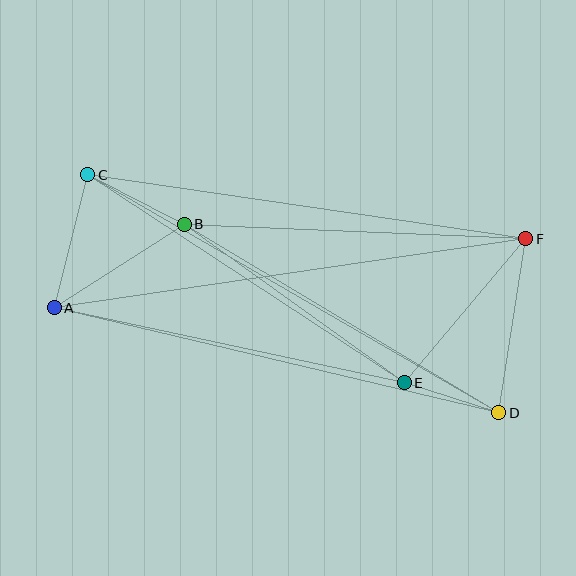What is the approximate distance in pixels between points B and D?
The distance between B and D is approximately 367 pixels.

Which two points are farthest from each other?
Points A and F are farthest from each other.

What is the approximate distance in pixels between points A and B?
The distance between A and B is approximately 154 pixels.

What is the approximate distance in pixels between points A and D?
The distance between A and D is approximately 457 pixels.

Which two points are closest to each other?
Points D and E are closest to each other.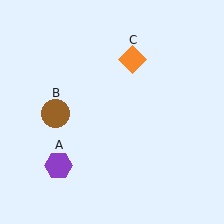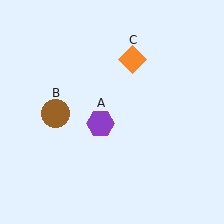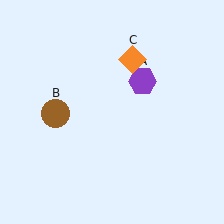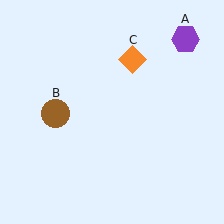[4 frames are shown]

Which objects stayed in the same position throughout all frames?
Brown circle (object B) and orange diamond (object C) remained stationary.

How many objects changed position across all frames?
1 object changed position: purple hexagon (object A).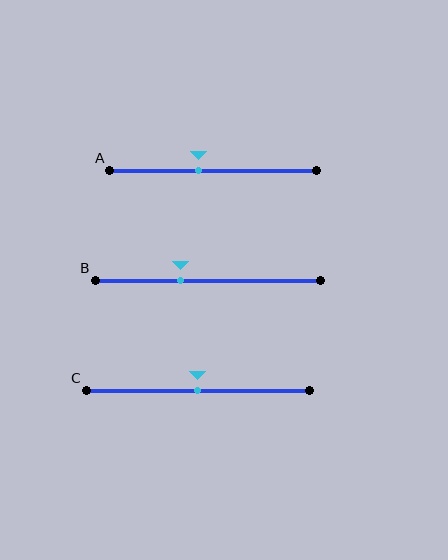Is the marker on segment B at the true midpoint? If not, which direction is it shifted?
No, the marker on segment B is shifted to the left by about 12% of the segment length.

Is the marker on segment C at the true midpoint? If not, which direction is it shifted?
Yes, the marker on segment C is at the true midpoint.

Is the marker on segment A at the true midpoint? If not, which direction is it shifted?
No, the marker on segment A is shifted to the left by about 7% of the segment length.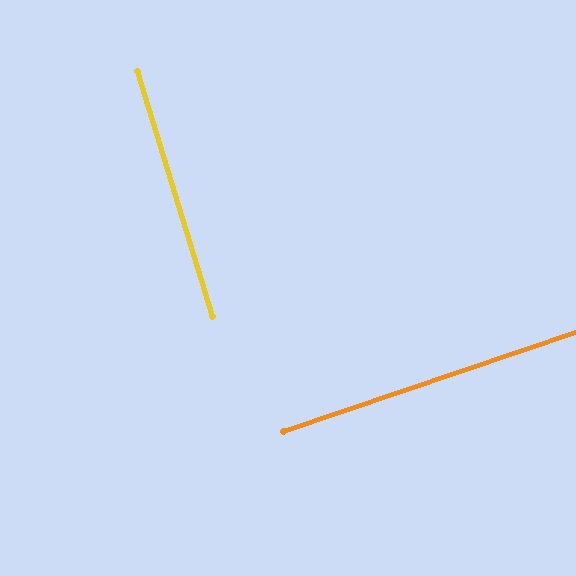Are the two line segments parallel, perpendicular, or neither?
Perpendicular — they meet at approximately 88°.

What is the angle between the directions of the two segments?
Approximately 88 degrees.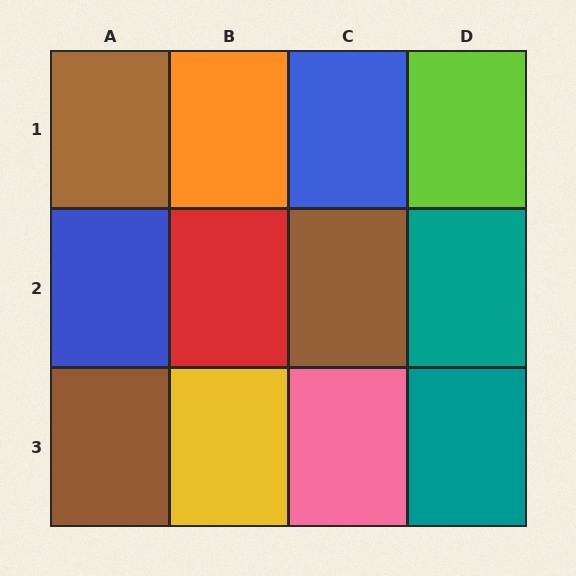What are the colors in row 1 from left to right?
Brown, orange, blue, lime.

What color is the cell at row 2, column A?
Blue.